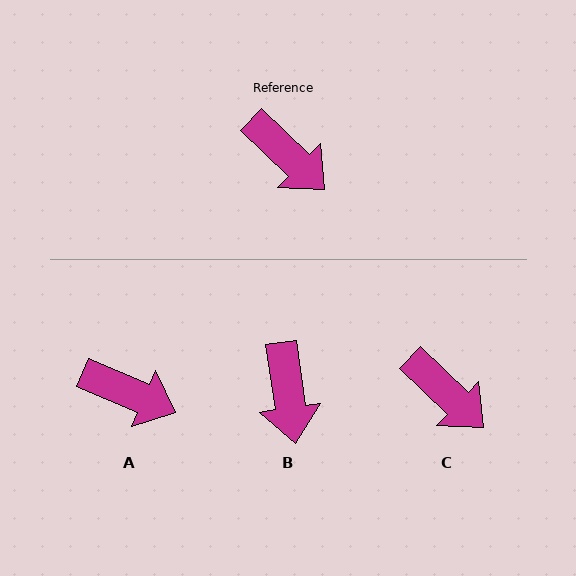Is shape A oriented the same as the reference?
No, it is off by about 20 degrees.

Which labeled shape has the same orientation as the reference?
C.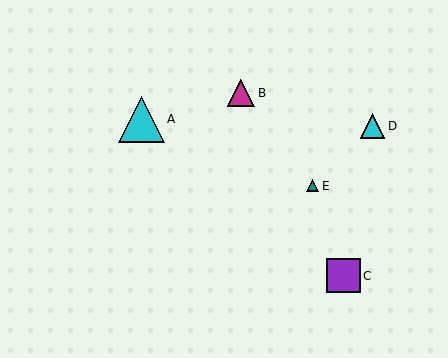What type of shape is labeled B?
Shape B is a magenta triangle.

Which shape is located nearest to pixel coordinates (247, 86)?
The magenta triangle (labeled B) at (241, 93) is nearest to that location.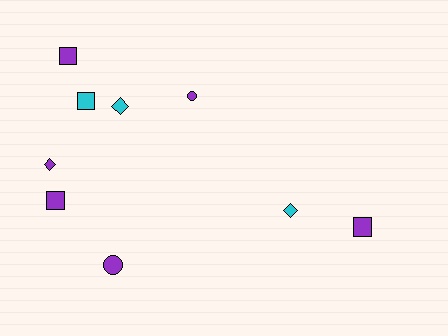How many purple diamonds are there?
There is 1 purple diamond.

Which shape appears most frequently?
Square, with 4 objects.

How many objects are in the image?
There are 9 objects.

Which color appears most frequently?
Purple, with 6 objects.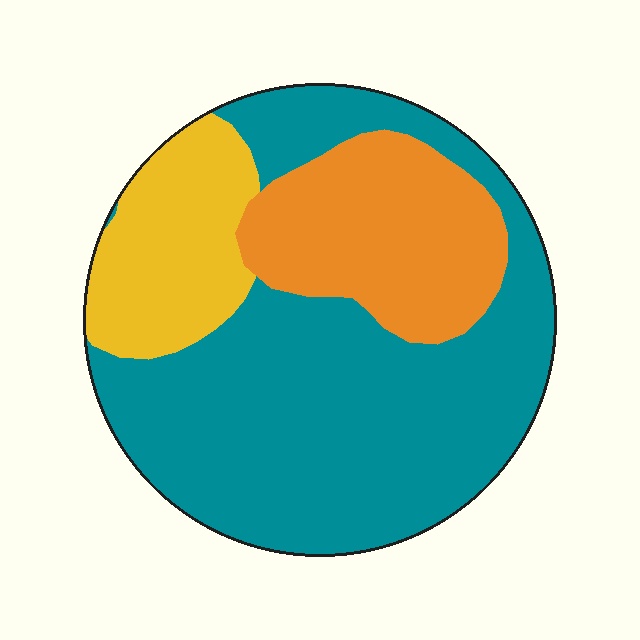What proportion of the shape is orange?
Orange takes up between a sixth and a third of the shape.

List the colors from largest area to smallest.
From largest to smallest: teal, orange, yellow.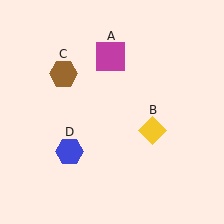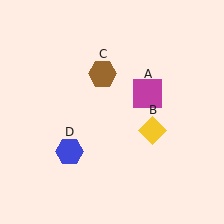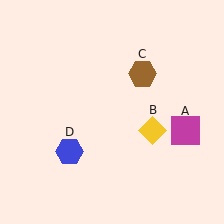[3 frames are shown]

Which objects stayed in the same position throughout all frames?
Yellow diamond (object B) and blue hexagon (object D) remained stationary.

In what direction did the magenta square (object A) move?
The magenta square (object A) moved down and to the right.